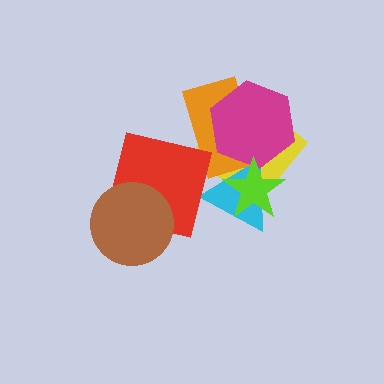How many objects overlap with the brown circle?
1 object overlaps with the brown circle.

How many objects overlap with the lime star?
4 objects overlap with the lime star.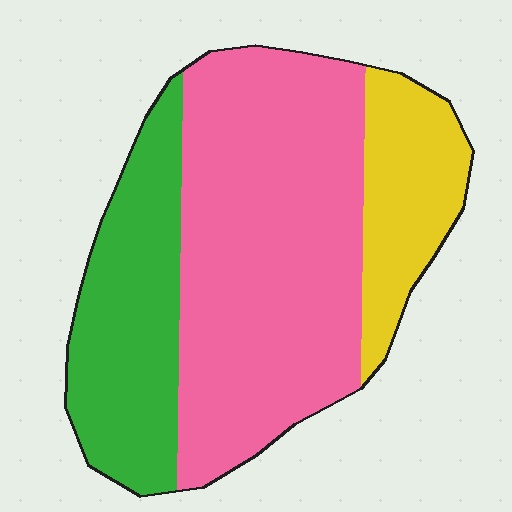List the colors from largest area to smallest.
From largest to smallest: pink, green, yellow.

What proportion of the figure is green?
Green takes up about one quarter (1/4) of the figure.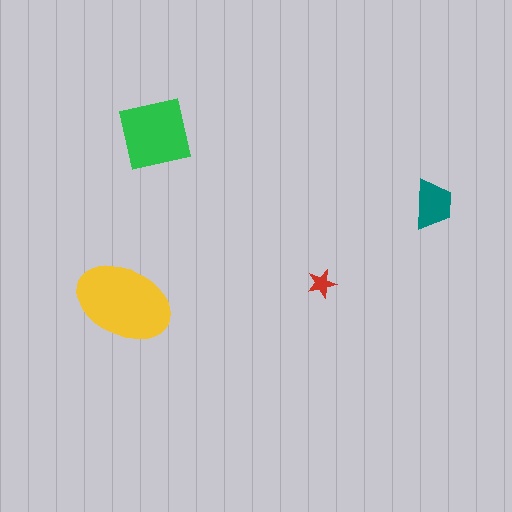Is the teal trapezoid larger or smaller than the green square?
Smaller.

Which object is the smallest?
The red star.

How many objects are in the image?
There are 4 objects in the image.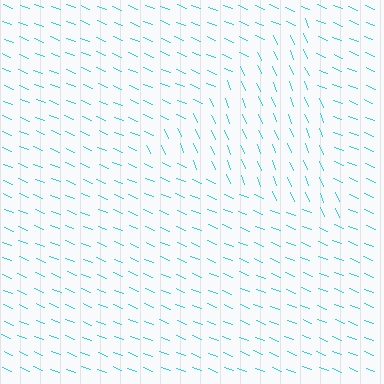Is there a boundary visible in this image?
Yes, there is a texture boundary formed by a change in line orientation.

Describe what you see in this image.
The image is filled with small cyan line segments. A triangle region in the image has lines oriented differently from the surrounding lines, creating a visible texture boundary.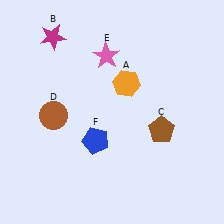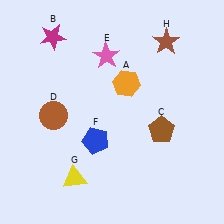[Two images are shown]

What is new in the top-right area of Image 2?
A brown star (H) was added in the top-right area of Image 2.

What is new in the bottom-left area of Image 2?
A yellow triangle (G) was added in the bottom-left area of Image 2.